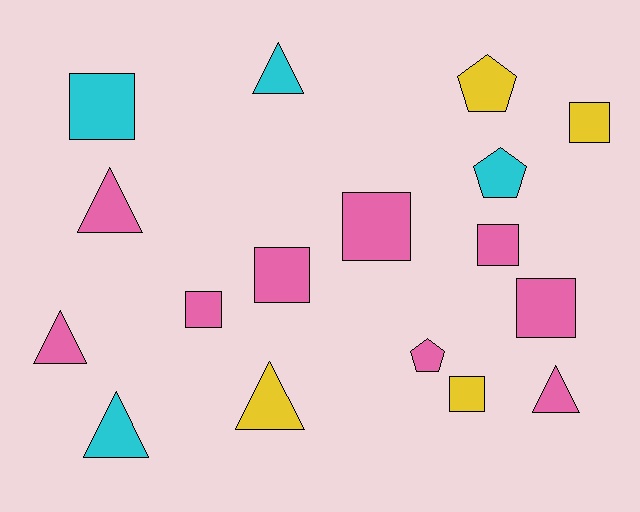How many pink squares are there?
There are 5 pink squares.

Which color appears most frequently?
Pink, with 9 objects.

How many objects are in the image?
There are 17 objects.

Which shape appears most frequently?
Square, with 8 objects.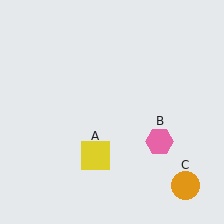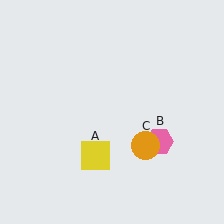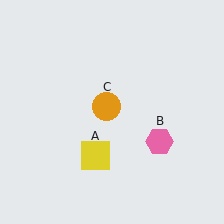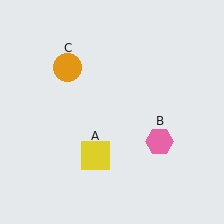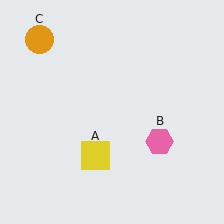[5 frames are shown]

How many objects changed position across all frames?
1 object changed position: orange circle (object C).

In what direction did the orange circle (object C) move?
The orange circle (object C) moved up and to the left.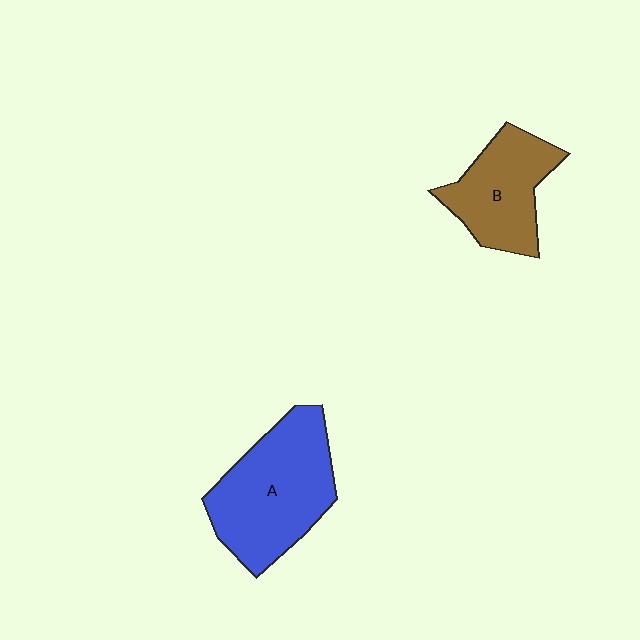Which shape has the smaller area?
Shape B (brown).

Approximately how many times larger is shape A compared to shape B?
Approximately 1.4 times.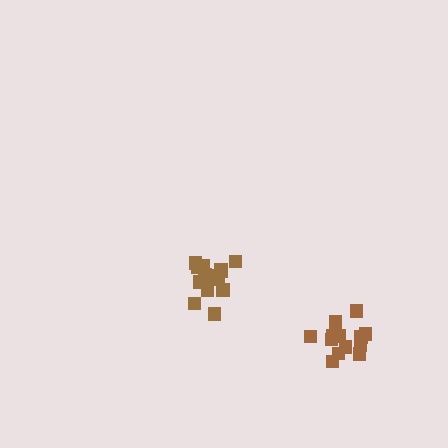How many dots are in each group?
Group 1: 15 dots, Group 2: 13 dots (28 total).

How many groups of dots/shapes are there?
There are 2 groups.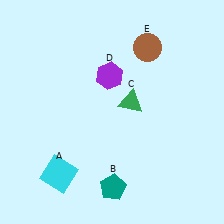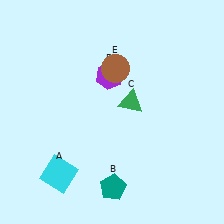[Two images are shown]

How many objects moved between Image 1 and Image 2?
1 object moved between the two images.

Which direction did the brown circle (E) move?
The brown circle (E) moved left.